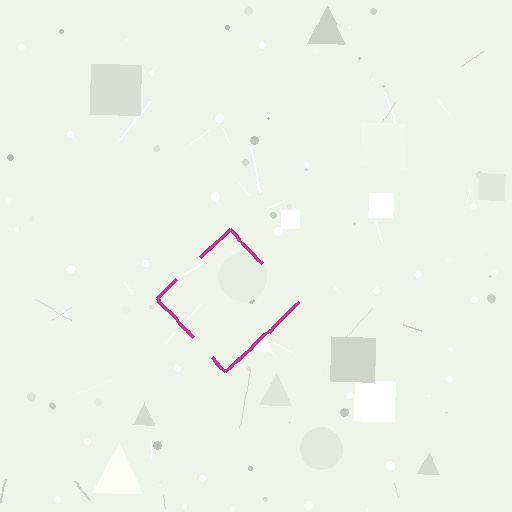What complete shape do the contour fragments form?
The contour fragments form a diamond.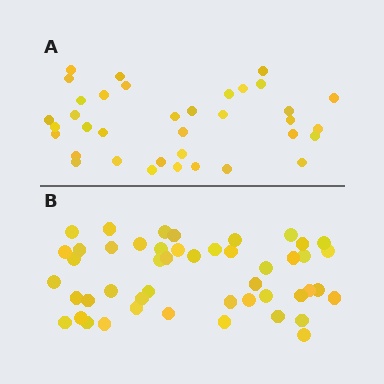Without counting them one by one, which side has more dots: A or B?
Region B (the bottom region) has more dots.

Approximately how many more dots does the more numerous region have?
Region B has roughly 12 or so more dots than region A.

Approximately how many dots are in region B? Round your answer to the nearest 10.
About 50 dots. (The exact count is 48, which rounds to 50.)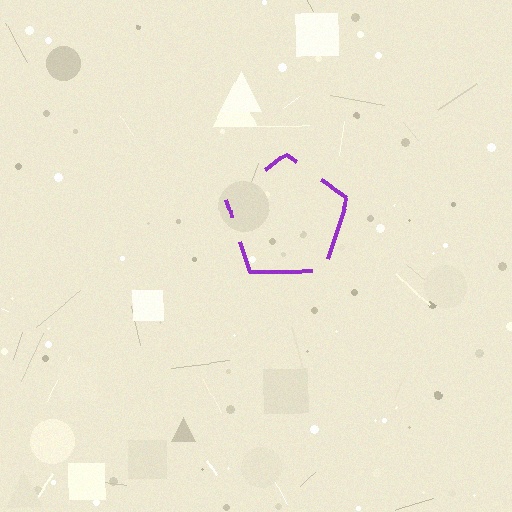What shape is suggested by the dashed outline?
The dashed outline suggests a pentagon.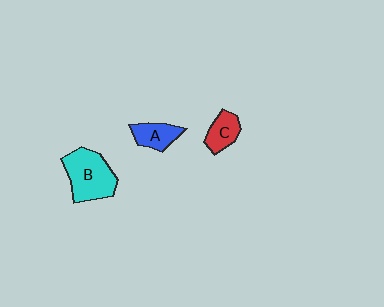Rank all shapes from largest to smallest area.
From largest to smallest: B (cyan), A (blue), C (red).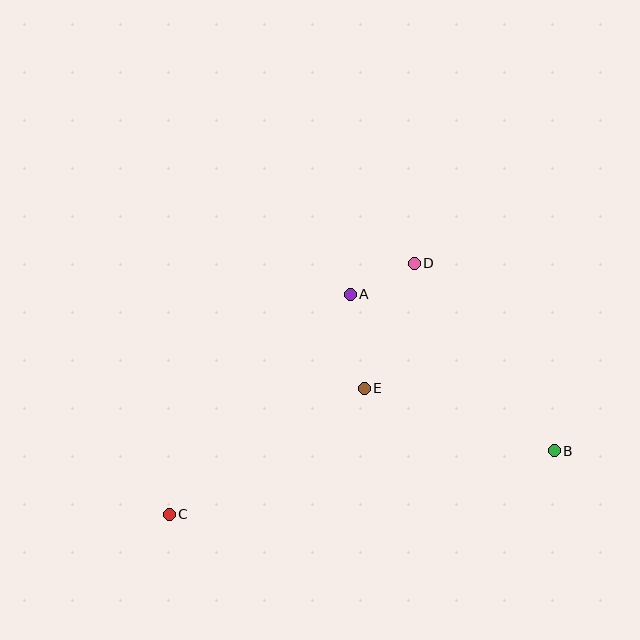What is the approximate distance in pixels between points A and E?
The distance between A and E is approximately 95 pixels.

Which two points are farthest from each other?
Points B and C are farthest from each other.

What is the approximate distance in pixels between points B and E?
The distance between B and E is approximately 200 pixels.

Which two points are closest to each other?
Points A and D are closest to each other.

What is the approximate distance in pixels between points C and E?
The distance between C and E is approximately 232 pixels.